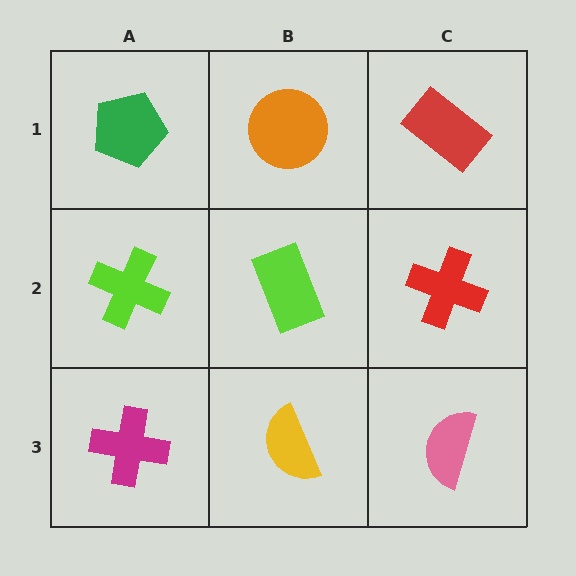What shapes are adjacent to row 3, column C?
A red cross (row 2, column C), a yellow semicircle (row 3, column B).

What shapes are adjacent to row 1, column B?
A lime rectangle (row 2, column B), a green pentagon (row 1, column A), a red rectangle (row 1, column C).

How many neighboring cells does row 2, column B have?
4.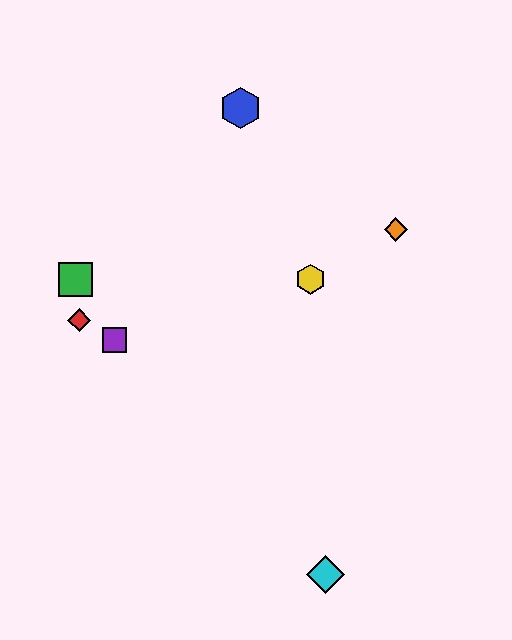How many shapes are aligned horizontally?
2 shapes (the green square, the yellow hexagon) are aligned horizontally.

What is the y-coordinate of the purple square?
The purple square is at y≈340.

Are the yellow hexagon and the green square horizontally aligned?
Yes, both are at y≈279.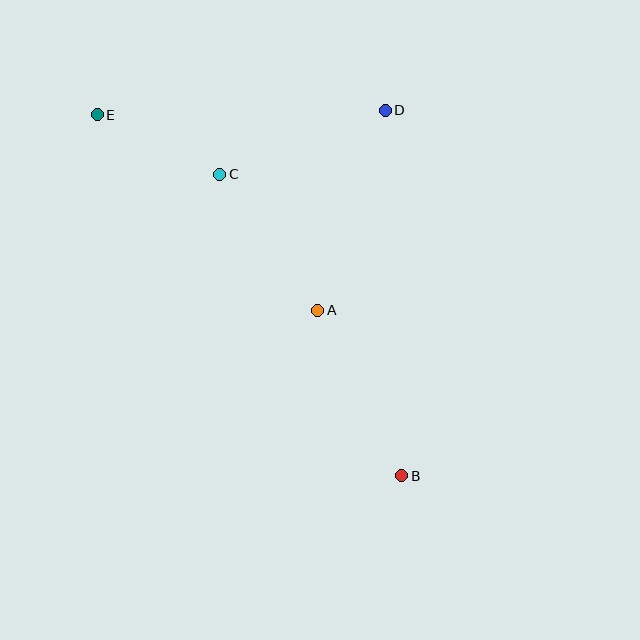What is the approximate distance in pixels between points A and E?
The distance between A and E is approximately 294 pixels.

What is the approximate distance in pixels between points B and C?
The distance between B and C is approximately 352 pixels.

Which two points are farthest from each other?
Points B and E are farthest from each other.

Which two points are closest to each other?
Points C and E are closest to each other.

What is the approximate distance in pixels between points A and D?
The distance between A and D is approximately 211 pixels.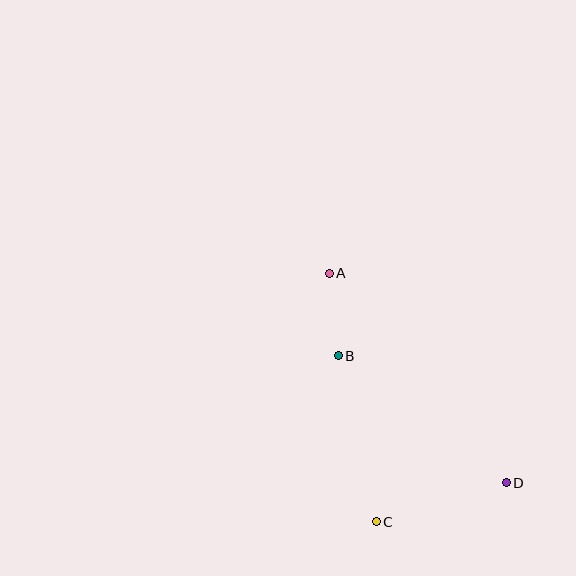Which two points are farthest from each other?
Points A and D are farthest from each other.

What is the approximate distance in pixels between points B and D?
The distance between B and D is approximately 211 pixels.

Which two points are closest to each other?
Points A and B are closest to each other.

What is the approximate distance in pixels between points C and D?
The distance between C and D is approximately 136 pixels.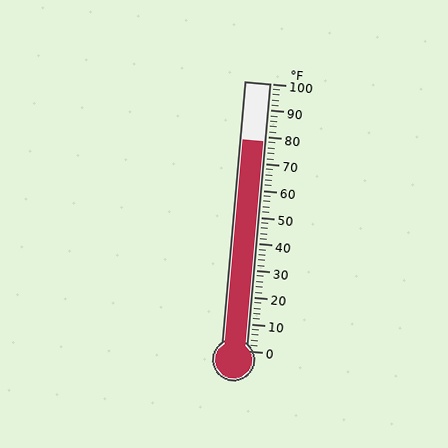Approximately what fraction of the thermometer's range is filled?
The thermometer is filled to approximately 80% of its range.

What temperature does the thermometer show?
The thermometer shows approximately 78°F.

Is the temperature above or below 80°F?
The temperature is below 80°F.